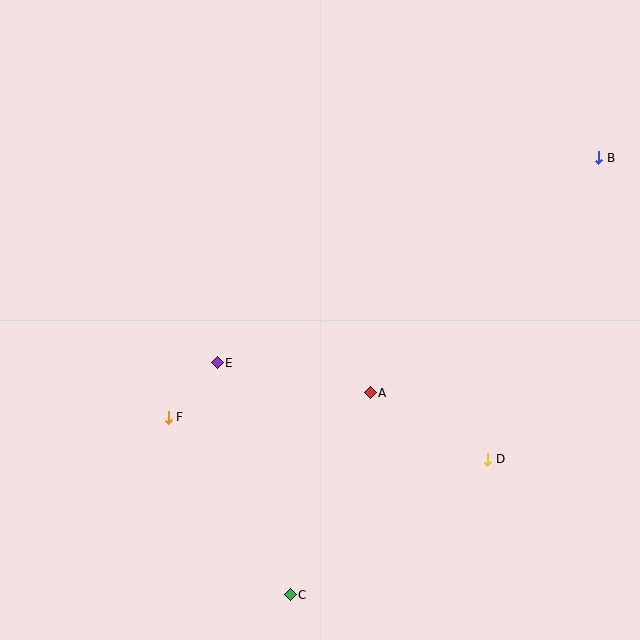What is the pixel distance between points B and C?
The distance between B and C is 535 pixels.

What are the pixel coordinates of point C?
Point C is at (290, 595).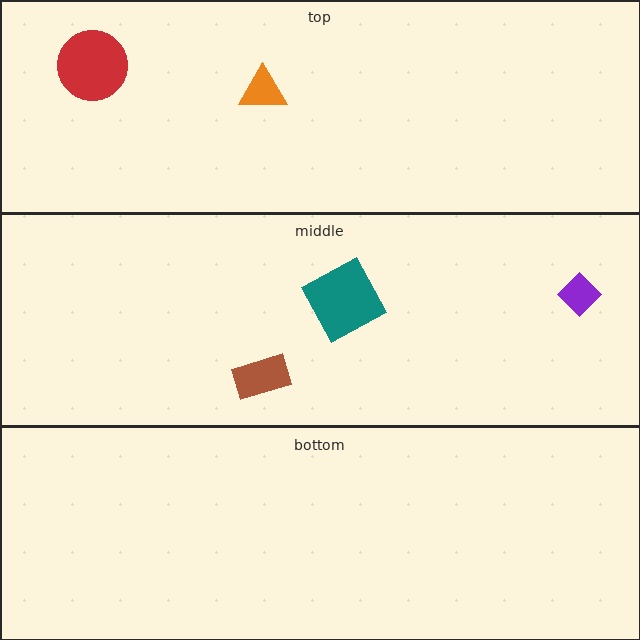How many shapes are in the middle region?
3.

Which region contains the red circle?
The top region.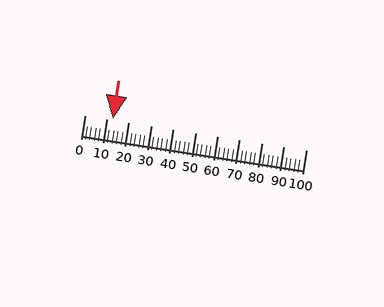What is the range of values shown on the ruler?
The ruler shows values from 0 to 100.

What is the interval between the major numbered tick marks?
The major tick marks are spaced 10 units apart.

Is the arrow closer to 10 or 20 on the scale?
The arrow is closer to 10.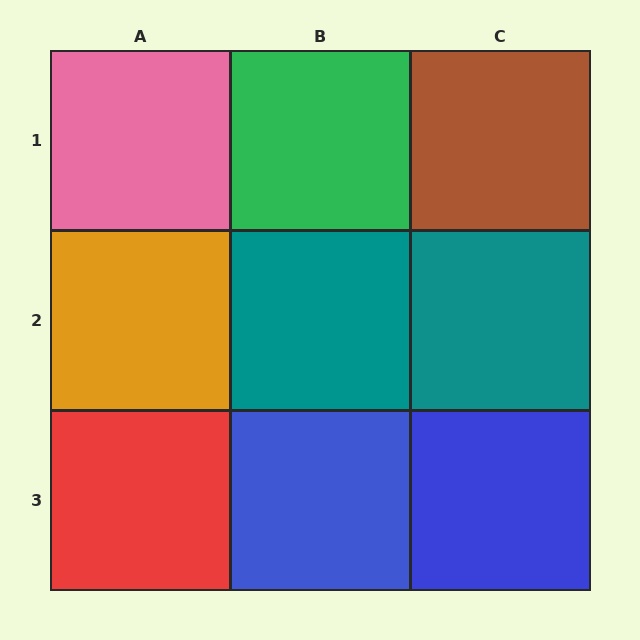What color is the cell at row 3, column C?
Blue.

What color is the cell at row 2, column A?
Orange.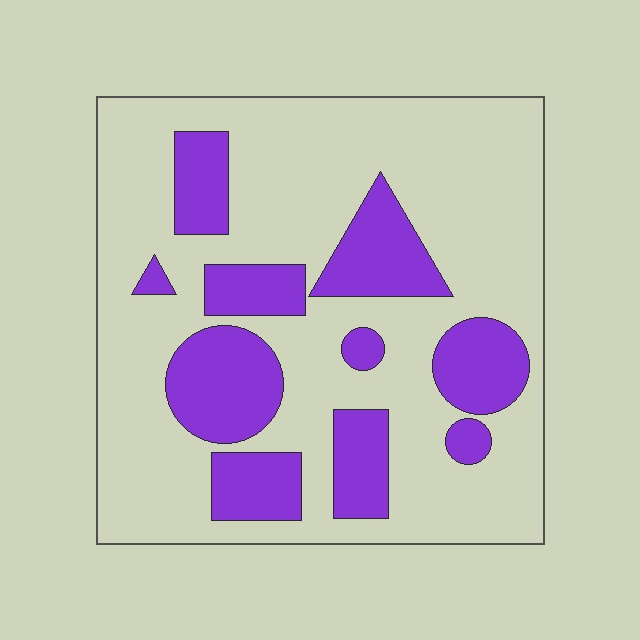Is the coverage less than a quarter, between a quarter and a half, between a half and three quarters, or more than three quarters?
Between a quarter and a half.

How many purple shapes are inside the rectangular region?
10.